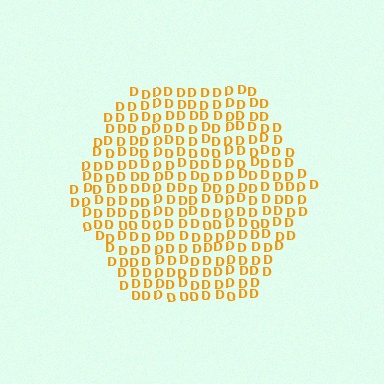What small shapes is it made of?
It is made of small letter D's.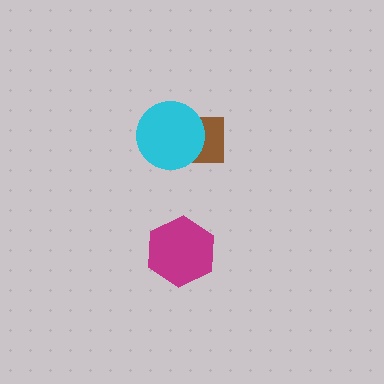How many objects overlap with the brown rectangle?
1 object overlaps with the brown rectangle.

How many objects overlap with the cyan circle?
1 object overlaps with the cyan circle.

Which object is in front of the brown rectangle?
The cyan circle is in front of the brown rectangle.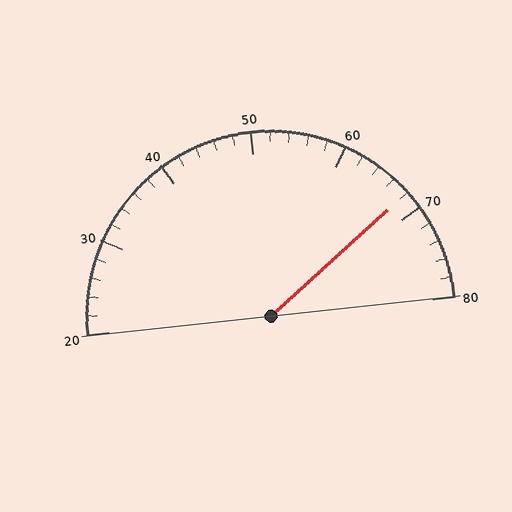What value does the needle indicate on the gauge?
The needle indicates approximately 68.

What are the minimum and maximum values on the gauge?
The gauge ranges from 20 to 80.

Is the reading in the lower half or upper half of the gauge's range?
The reading is in the upper half of the range (20 to 80).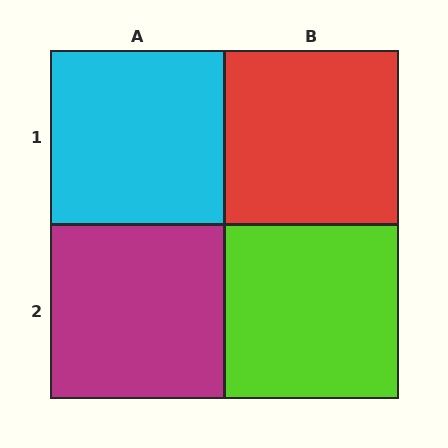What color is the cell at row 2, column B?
Lime.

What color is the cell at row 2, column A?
Magenta.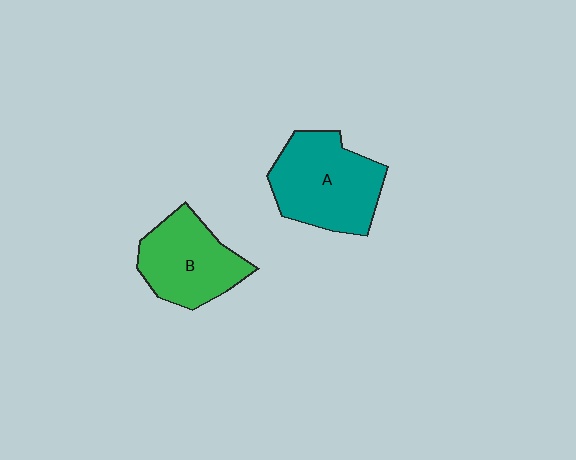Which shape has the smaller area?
Shape B (green).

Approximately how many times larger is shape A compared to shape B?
Approximately 1.2 times.